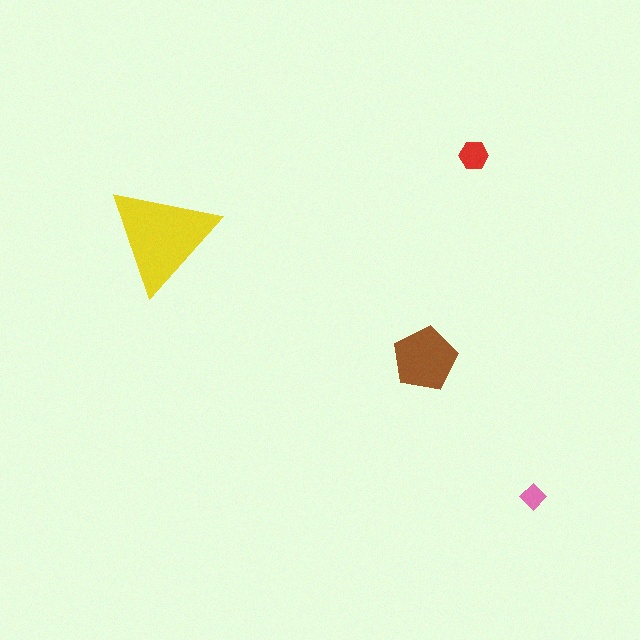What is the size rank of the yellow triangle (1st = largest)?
1st.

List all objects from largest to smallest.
The yellow triangle, the brown pentagon, the red hexagon, the pink diamond.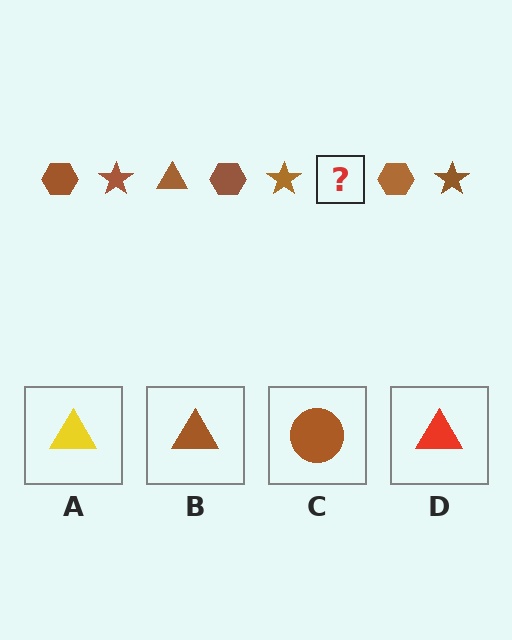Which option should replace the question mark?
Option B.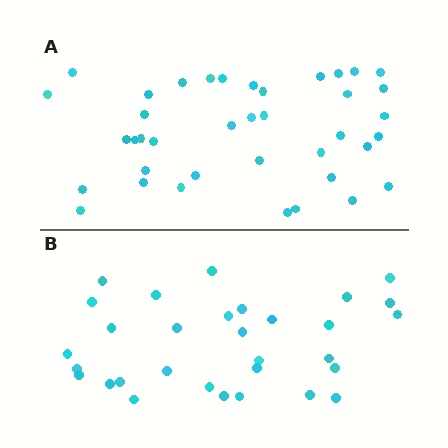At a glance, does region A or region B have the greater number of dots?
Region A (the top region) has more dots.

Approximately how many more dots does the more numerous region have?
Region A has roughly 8 or so more dots than region B.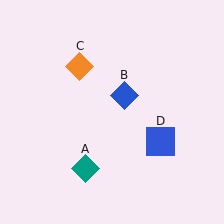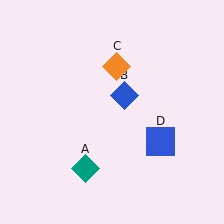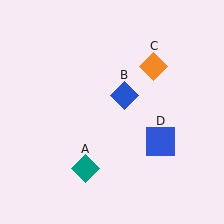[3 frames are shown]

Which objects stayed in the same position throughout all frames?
Teal diamond (object A) and blue diamond (object B) and blue square (object D) remained stationary.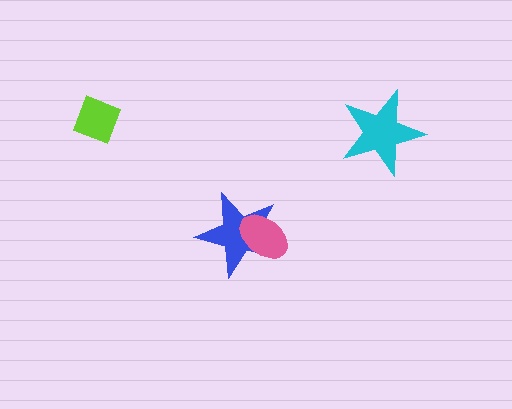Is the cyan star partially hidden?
No, no other shape covers it.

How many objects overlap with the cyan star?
0 objects overlap with the cyan star.